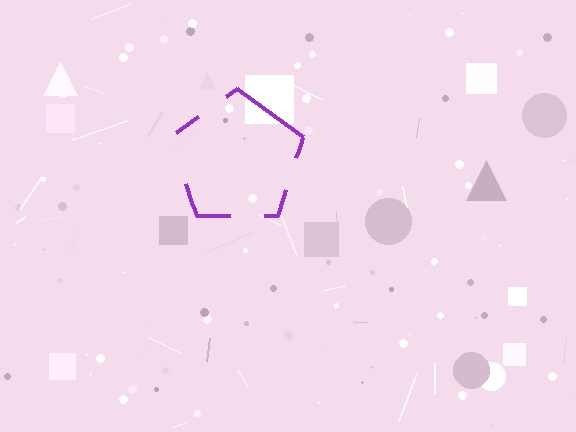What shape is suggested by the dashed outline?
The dashed outline suggests a pentagon.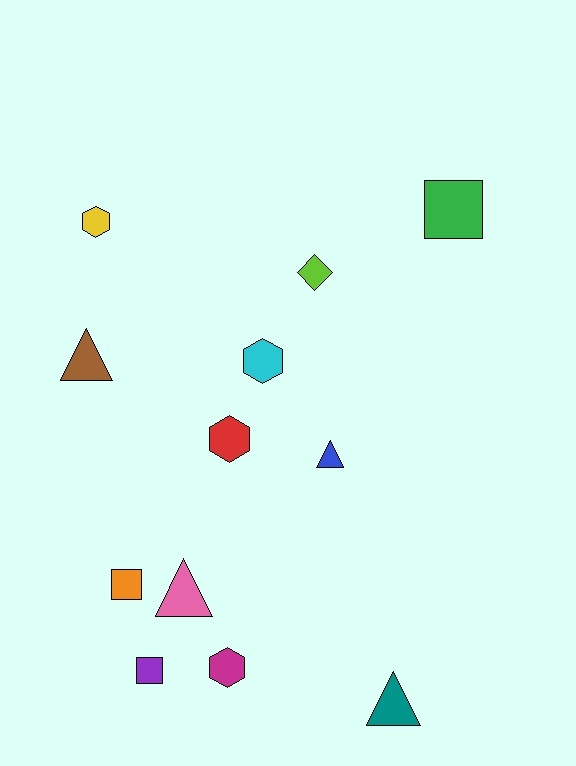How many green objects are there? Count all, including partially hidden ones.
There is 1 green object.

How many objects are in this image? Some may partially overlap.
There are 12 objects.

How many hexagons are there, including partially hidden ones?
There are 4 hexagons.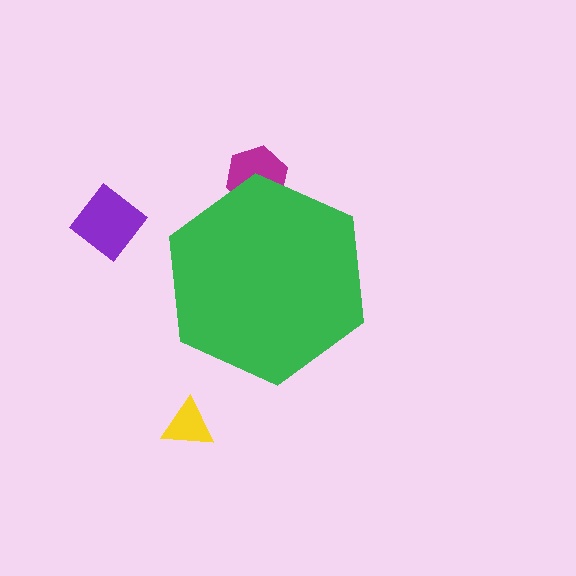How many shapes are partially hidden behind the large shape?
1 shape is partially hidden.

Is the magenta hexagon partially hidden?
Yes, the magenta hexagon is partially hidden behind the green hexagon.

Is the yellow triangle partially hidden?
No, the yellow triangle is fully visible.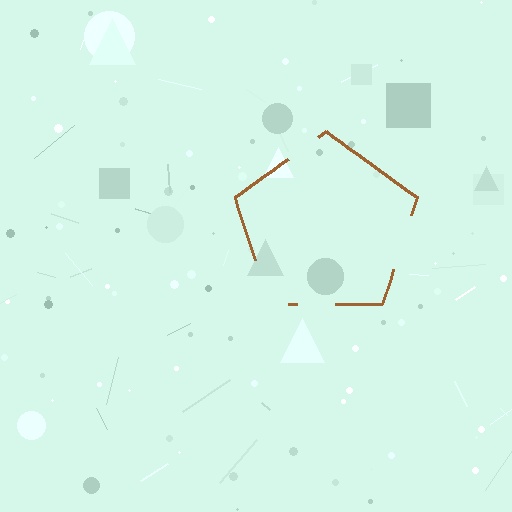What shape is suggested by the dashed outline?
The dashed outline suggests a pentagon.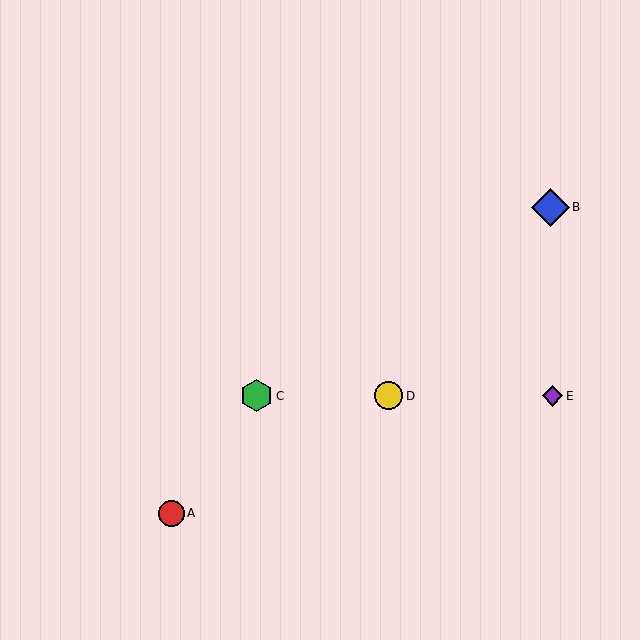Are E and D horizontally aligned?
Yes, both are at y≈396.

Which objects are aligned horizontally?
Objects C, D, E are aligned horizontally.